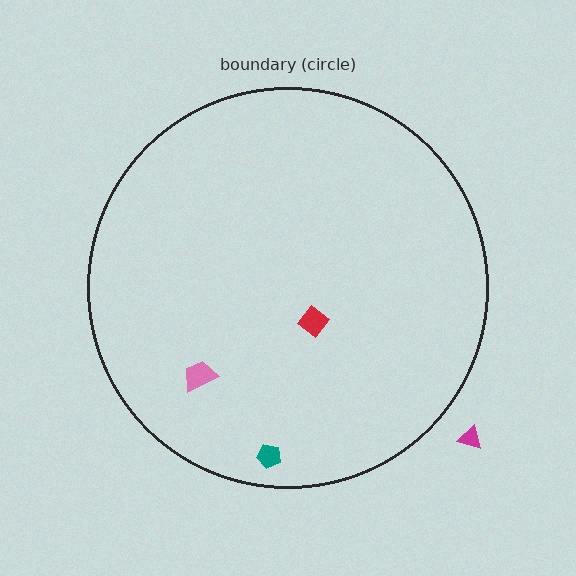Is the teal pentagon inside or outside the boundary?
Inside.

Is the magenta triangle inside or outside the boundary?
Outside.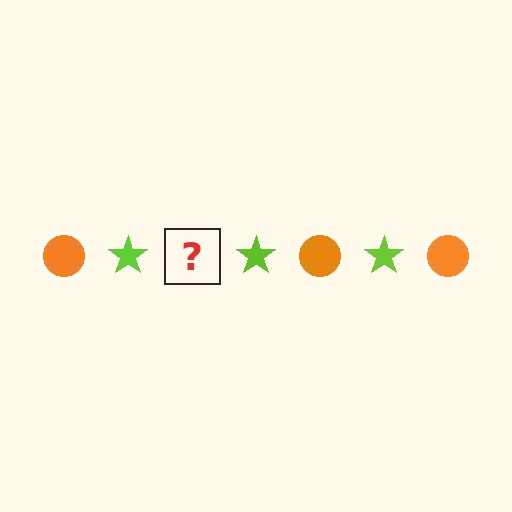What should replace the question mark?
The question mark should be replaced with an orange circle.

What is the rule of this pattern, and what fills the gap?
The rule is that the pattern alternates between orange circle and lime star. The gap should be filled with an orange circle.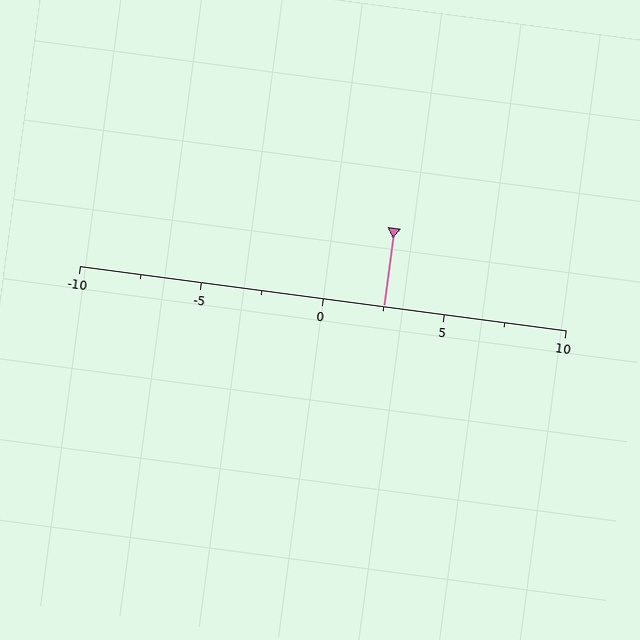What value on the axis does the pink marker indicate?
The marker indicates approximately 2.5.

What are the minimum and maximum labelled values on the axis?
The axis runs from -10 to 10.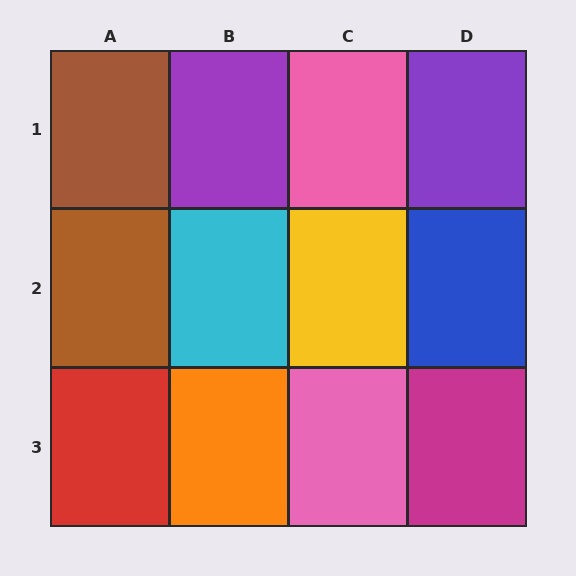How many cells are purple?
2 cells are purple.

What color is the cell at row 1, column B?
Purple.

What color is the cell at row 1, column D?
Purple.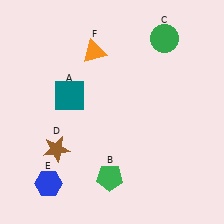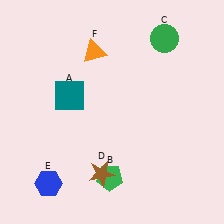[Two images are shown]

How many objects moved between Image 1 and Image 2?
1 object moved between the two images.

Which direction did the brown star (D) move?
The brown star (D) moved right.